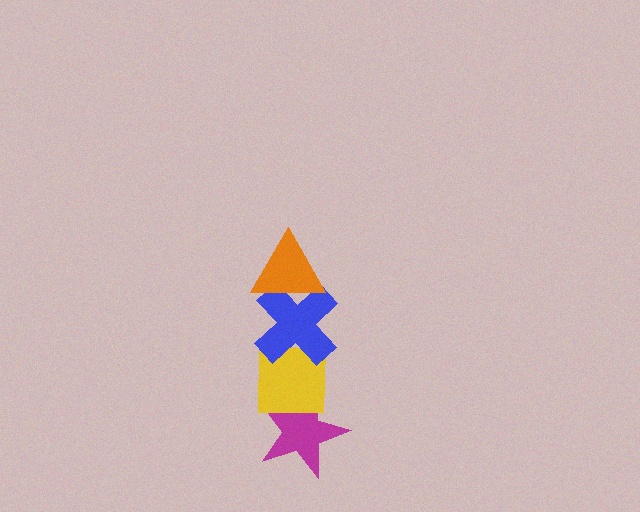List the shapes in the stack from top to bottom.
From top to bottom: the orange triangle, the blue cross, the yellow square, the magenta star.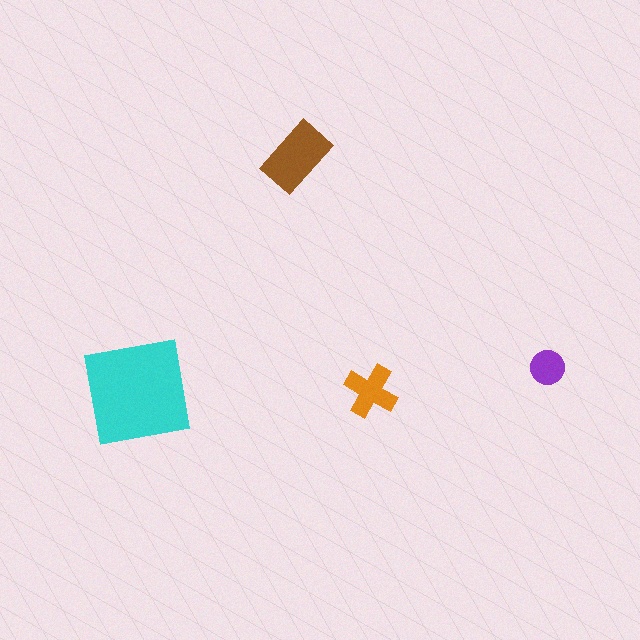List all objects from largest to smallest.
The cyan square, the brown rectangle, the orange cross, the purple circle.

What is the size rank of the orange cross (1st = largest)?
3rd.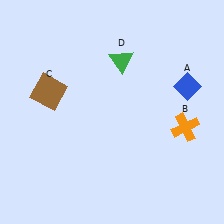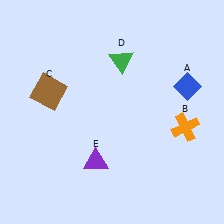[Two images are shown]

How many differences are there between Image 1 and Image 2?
There is 1 difference between the two images.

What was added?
A purple triangle (E) was added in Image 2.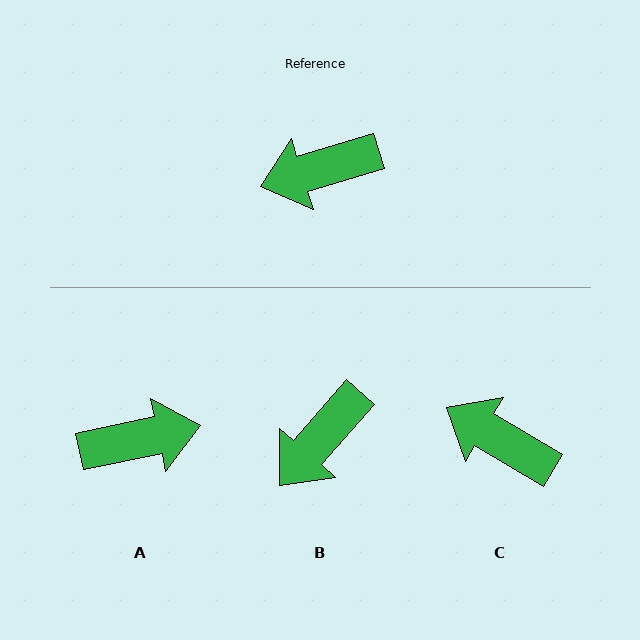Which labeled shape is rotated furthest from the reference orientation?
A, about 175 degrees away.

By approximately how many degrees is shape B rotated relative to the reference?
Approximately 32 degrees counter-clockwise.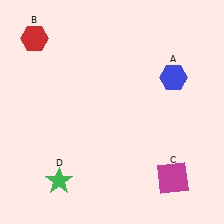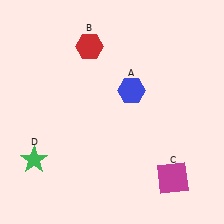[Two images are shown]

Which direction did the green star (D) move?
The green star (D) moved left.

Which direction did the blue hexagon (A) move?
The blue hexagon (A) moved left.